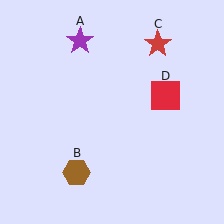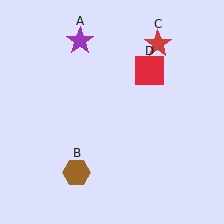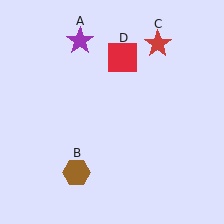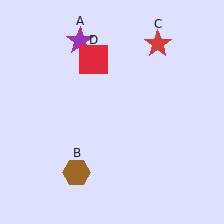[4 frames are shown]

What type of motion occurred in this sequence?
The red square (object D) rotated counterclockwise around the center of the scene.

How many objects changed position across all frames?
1 object changed position: red square (object D).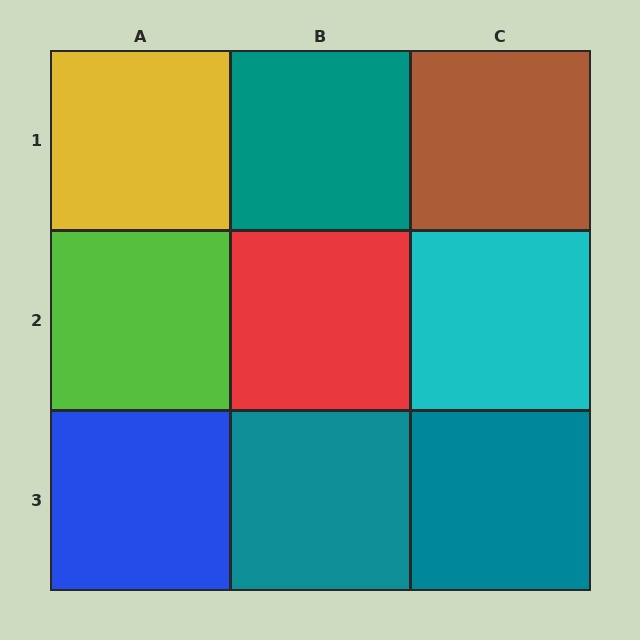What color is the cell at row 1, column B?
Teal.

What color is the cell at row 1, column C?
Brown.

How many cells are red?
1 cell is red.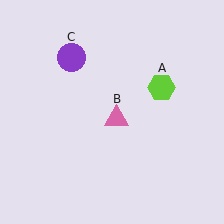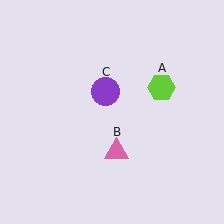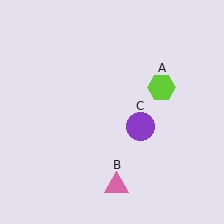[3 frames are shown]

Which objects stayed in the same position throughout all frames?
Lime hexagon (object A) remained stationary.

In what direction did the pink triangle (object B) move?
The pink triangle (object B) moved down.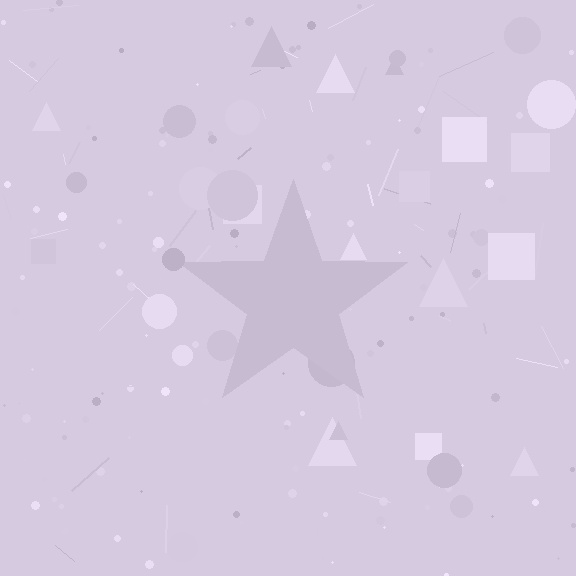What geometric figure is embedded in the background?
A star is embedded in the background.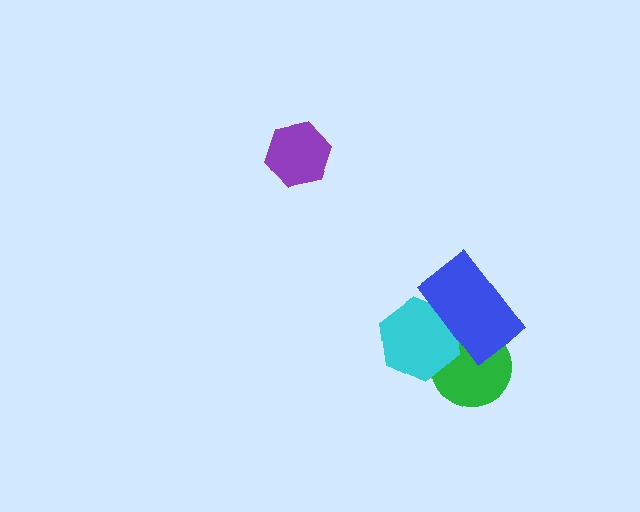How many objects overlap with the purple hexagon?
0 objects overlap with the purple hexagon.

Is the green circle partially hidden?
Yes, it is partially covered by another shape.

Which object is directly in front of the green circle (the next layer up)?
The cyan hexagon is directly in front of the green circle.